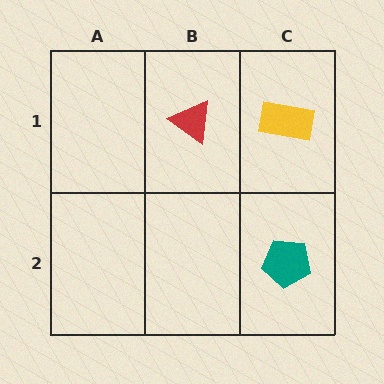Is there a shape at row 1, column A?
No, that cell is empty.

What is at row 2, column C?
A teal pentagon.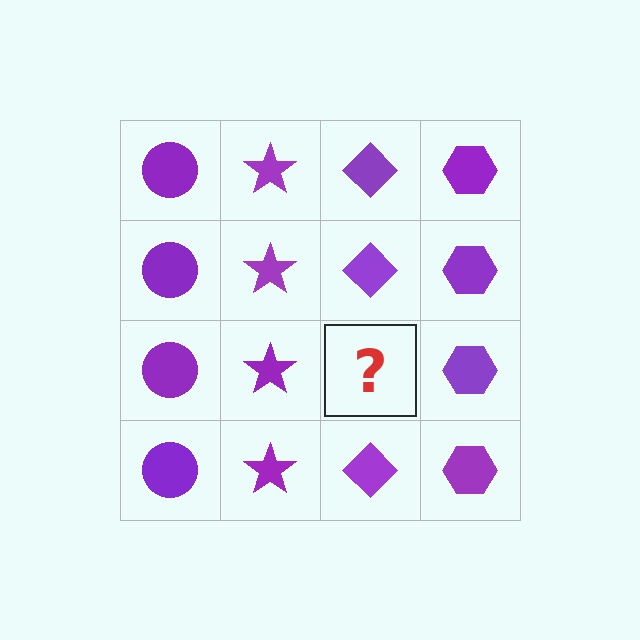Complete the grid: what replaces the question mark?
The question mark should be replaced with a purple diamond.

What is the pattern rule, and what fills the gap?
The rule is that each column has a consistent shape. The gap should be filled with a purple diamond.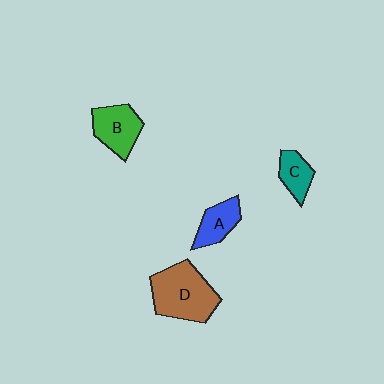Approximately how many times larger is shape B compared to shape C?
Approximately 1.5 times.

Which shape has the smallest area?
Shape C (teal).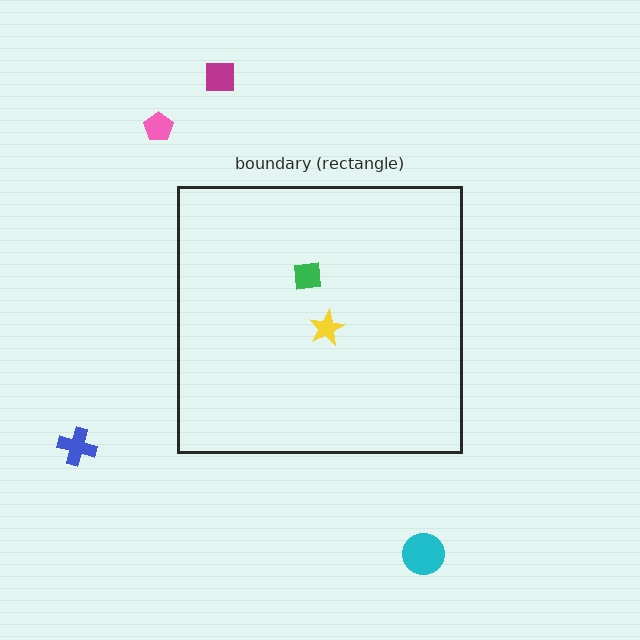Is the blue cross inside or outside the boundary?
Outside.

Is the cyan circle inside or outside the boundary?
Outside.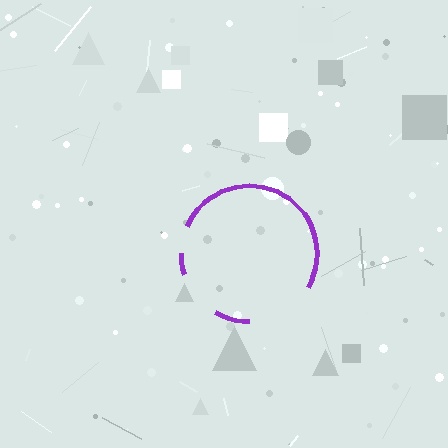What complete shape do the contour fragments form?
The contour fragments form a circle.